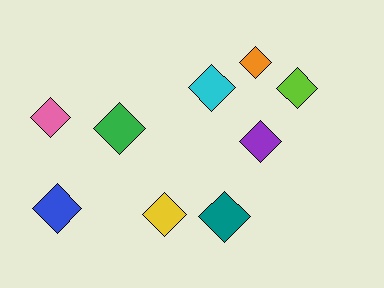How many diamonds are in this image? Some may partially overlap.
There are 9 diamonds.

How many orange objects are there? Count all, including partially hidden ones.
There is 1 orange object.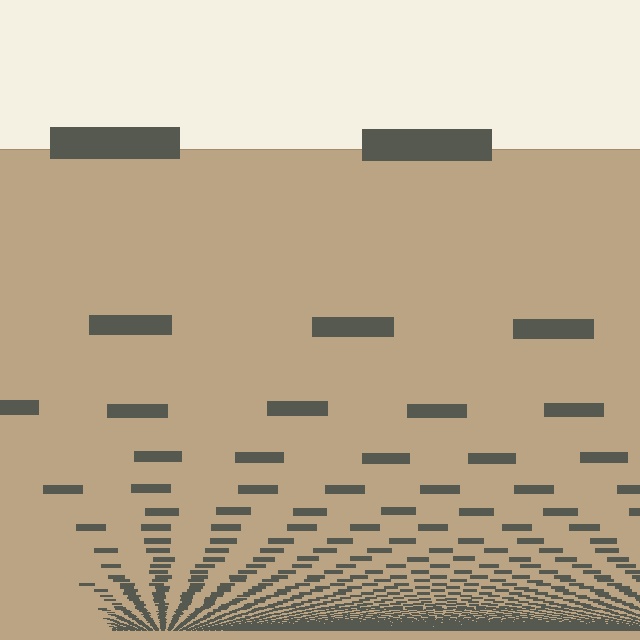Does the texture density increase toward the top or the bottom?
Density increases toward the bottom.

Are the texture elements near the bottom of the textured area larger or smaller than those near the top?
Smaller. The gradient is inverted — elements near the bottom are smaller and denser.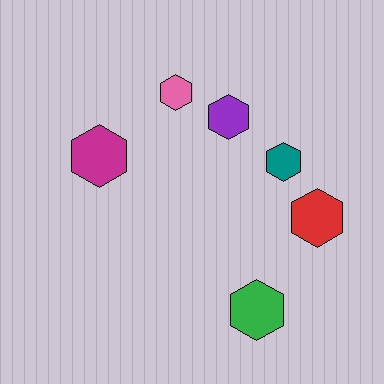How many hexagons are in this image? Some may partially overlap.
There are 6 hexagons.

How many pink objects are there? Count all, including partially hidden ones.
There is 1 pink object.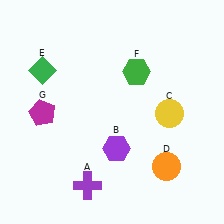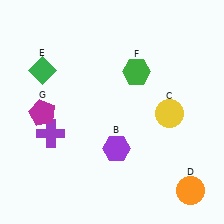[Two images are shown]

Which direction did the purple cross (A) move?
The purple cross (A) moved up.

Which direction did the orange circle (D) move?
The orange circle (D) moved right.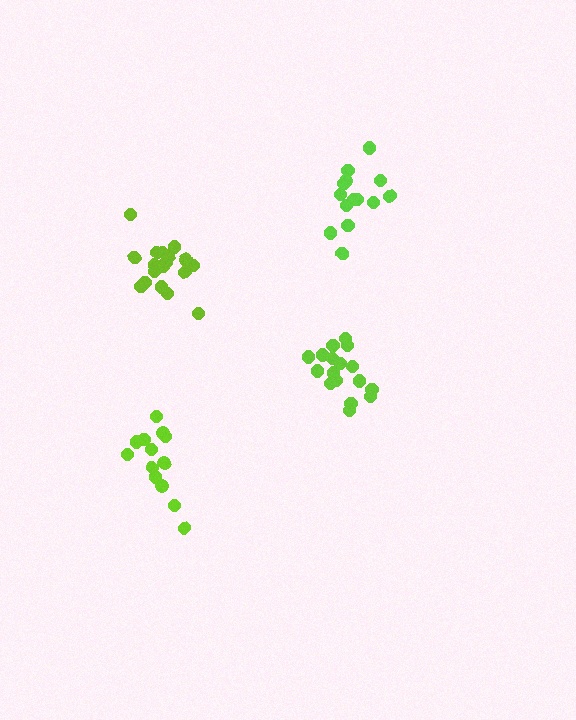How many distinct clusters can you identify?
There are 4 distinct clusters.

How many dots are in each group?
Group 1: 19 dots, Group 2: 14 dots, Group 3: 18 dots, Group 4: 13 dots (64 total).